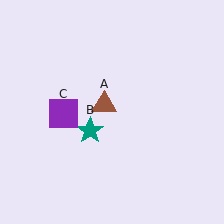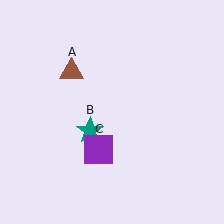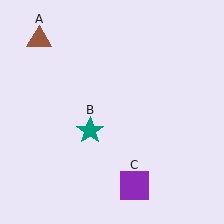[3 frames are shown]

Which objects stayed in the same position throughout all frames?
Teal star (object B) remained stationary.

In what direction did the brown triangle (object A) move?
The brown triangle (object A) moved up and to the left.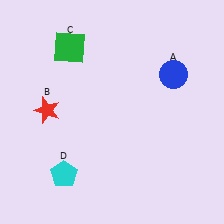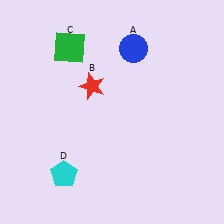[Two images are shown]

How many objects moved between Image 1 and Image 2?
2 objects moved between the two images.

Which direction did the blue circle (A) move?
The blue circle (A) moved left.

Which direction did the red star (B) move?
The red star (B) moved right.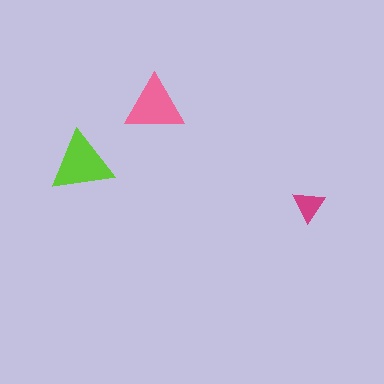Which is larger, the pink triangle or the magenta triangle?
The pink one.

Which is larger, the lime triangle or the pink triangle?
The lime one.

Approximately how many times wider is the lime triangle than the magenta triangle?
About 2 times wider.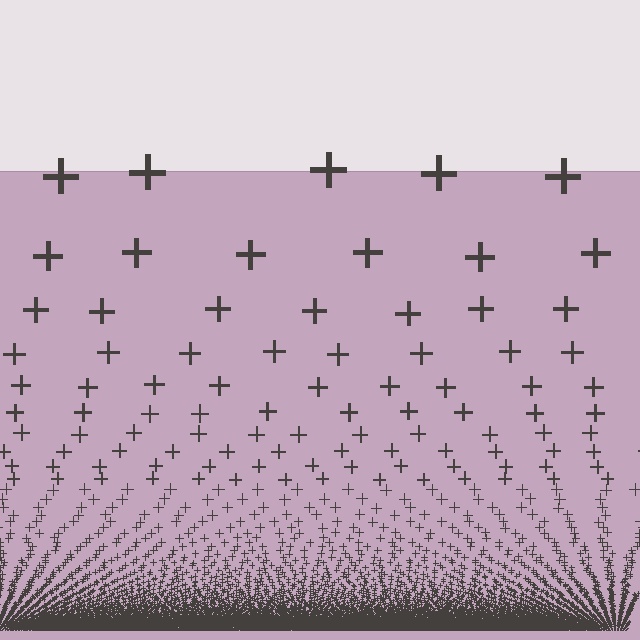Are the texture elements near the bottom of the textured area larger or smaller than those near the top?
Smaller. The gradient is inverted — elements near the bottom are smaller and denser.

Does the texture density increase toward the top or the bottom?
Density increases toward the bottom.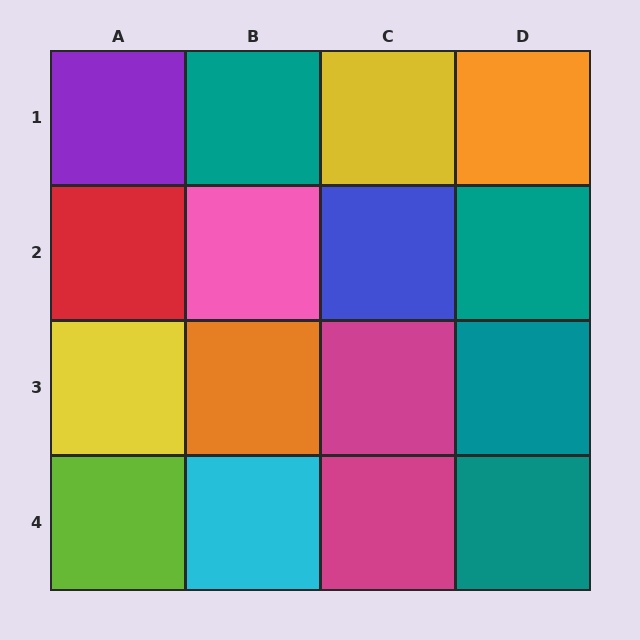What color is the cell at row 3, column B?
Orange.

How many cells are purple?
1 cell is purple.